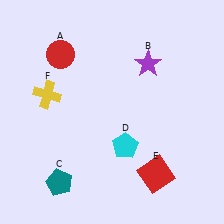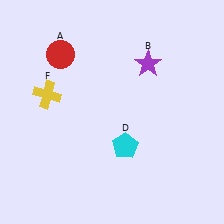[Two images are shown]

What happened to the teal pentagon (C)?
The teal pentagon (C) was removed in Image 2. It was in the bottom-left area of Image 1.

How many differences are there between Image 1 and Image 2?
There are 2 differences between the two images.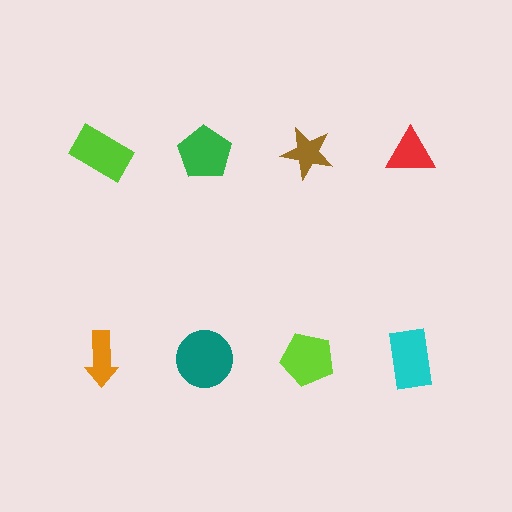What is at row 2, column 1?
An orange arrow.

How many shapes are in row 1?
4 shapes.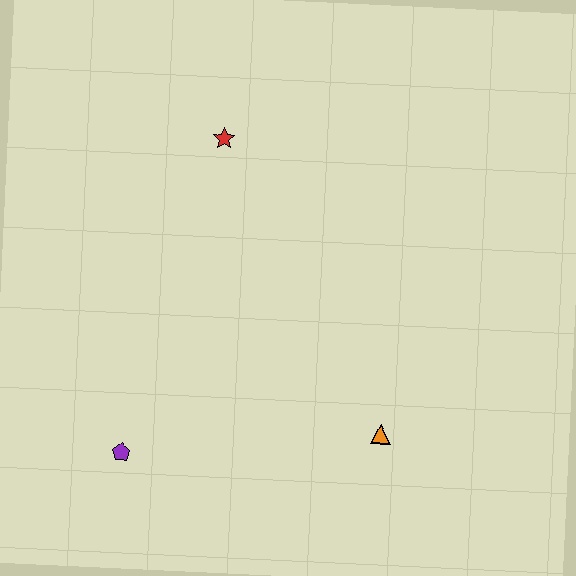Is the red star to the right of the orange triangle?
No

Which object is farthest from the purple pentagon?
The red star is farthest from the purple pentagon.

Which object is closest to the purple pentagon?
The orange triangle is closest to the purple pentagon.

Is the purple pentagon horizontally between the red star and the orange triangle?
No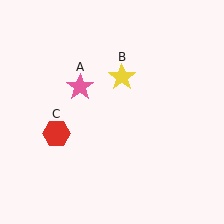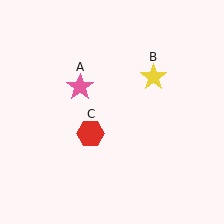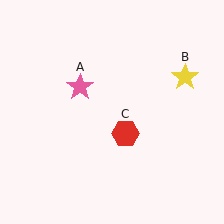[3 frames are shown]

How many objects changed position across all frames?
2 objects changed position: yellow star (object B), red hexagon (object C).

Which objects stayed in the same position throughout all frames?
Pink star (object A) remained stationary.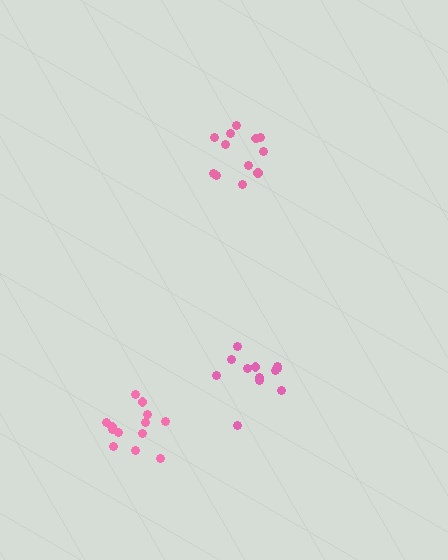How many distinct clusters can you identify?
There are 3 distinct clusters.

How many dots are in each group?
Group 1: 13 dots, Group 2: 12 dots, Group 3: 13 dots (38 total).